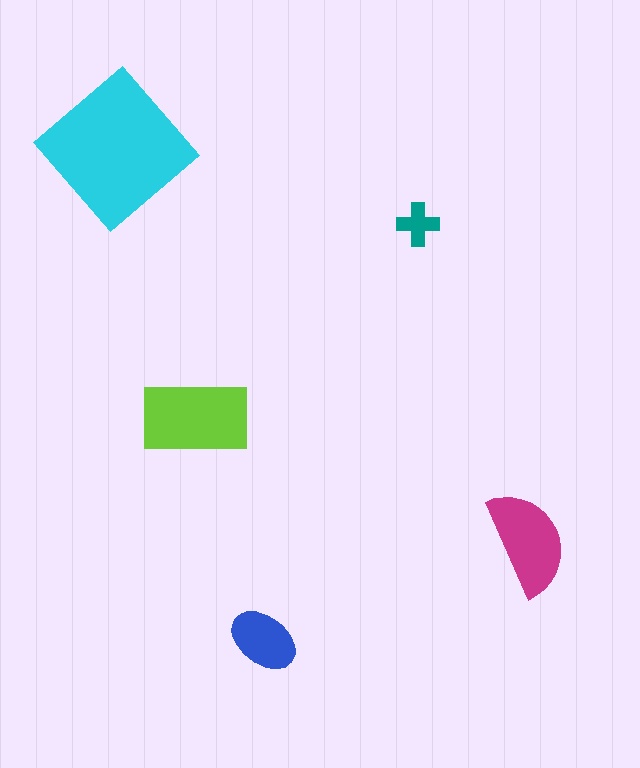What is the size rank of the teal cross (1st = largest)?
5th.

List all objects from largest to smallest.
The cyan diamond, the lime rectangle, the magenta semicircle, the blue ellipse, the teal cross.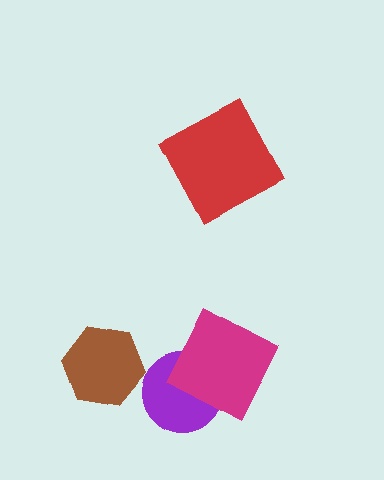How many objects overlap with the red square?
0 objects overlap with the red square.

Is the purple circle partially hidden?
Yes, it is partially covered by another shape.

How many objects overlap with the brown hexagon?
0 objects overlap with the brown hexagon.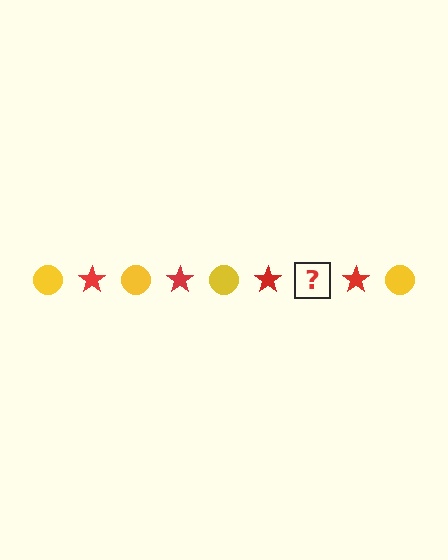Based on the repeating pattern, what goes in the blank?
The blank should be a yellow circle.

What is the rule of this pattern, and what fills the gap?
The rule is that the pattern alternates between yellow circle and red star. The gap should be filled with a yellow circle.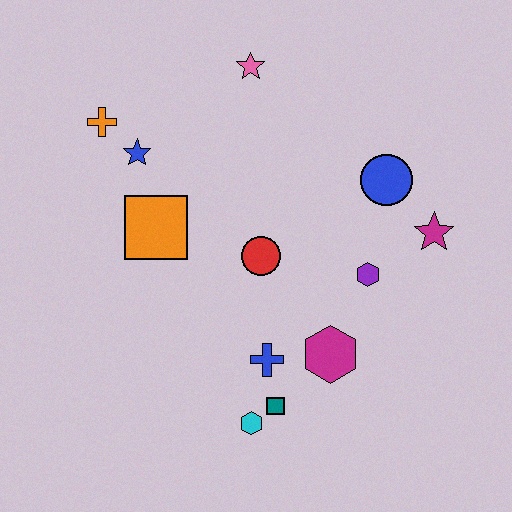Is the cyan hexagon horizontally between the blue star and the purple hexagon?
Yes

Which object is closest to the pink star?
The blue star is closest to the pink star.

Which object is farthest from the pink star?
The cyan hexagon is farthest from the pink star.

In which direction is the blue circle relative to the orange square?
The blue circle is to the right of the orange square.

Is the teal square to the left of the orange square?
No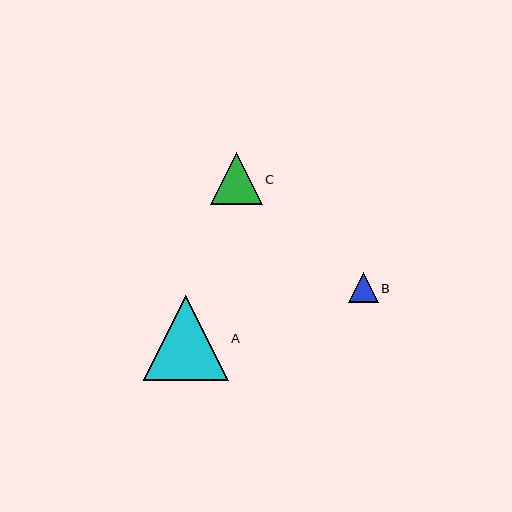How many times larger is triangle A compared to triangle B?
Triangle A is approximately 2.8 times the size of triangle B.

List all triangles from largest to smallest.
From largest to smallest: A, C, B.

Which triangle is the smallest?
Triangle B is the smallest with a size of approximately 30 pixels.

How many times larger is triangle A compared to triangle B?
Triangle A is approximately 2.8 times the size of triangle B.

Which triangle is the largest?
Triangle A is the largest with a size of approximately 85 pixels.